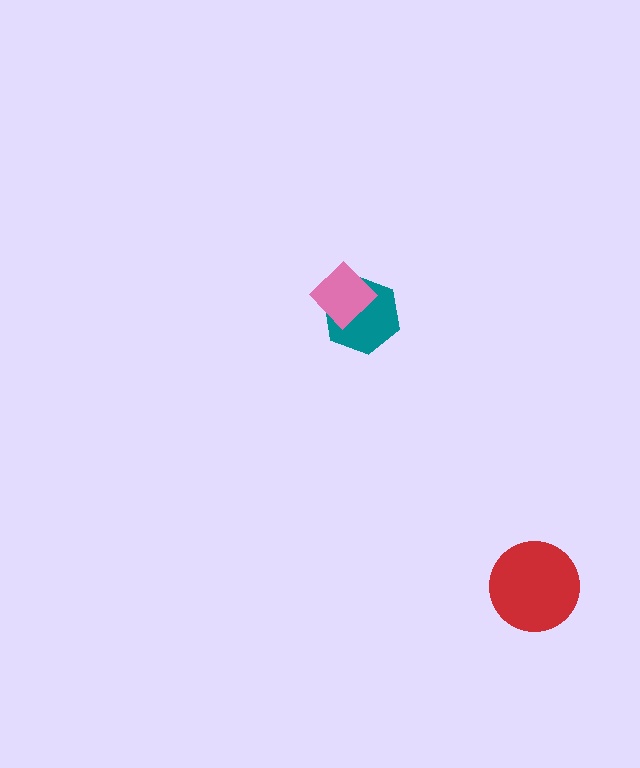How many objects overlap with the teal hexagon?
1 object overlaps with the teal hexagon.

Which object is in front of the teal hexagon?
The pink diamond is in front of the teal hexagon.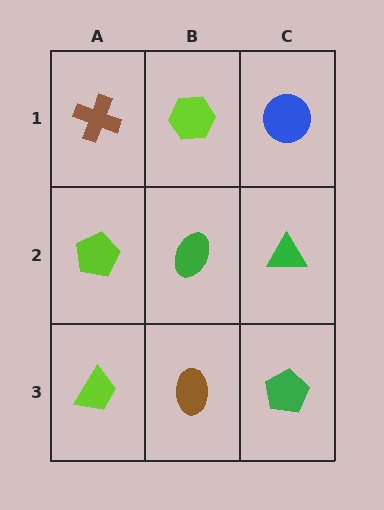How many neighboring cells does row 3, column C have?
2.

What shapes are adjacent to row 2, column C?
A blue circle (row 1, column C), a green pentagon (row 3, column C), a green ellipse (row 2, column B).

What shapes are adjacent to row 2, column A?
A brown cross (row 1, column A), a lime trapezoid (row 3, column A), a green ellipse (row 2, column B).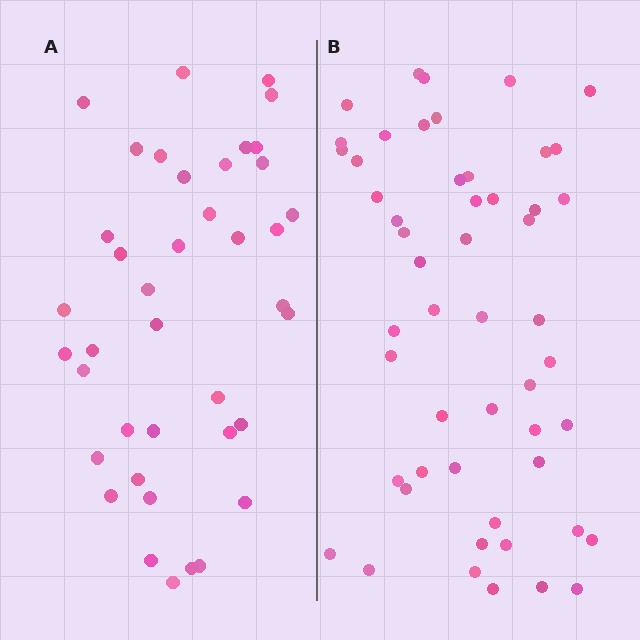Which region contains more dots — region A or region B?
Region B (the right region) has more dots.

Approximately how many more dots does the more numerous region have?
Region B has roughly 12 or so more dots than region A.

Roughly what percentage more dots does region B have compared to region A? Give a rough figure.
About 30% more.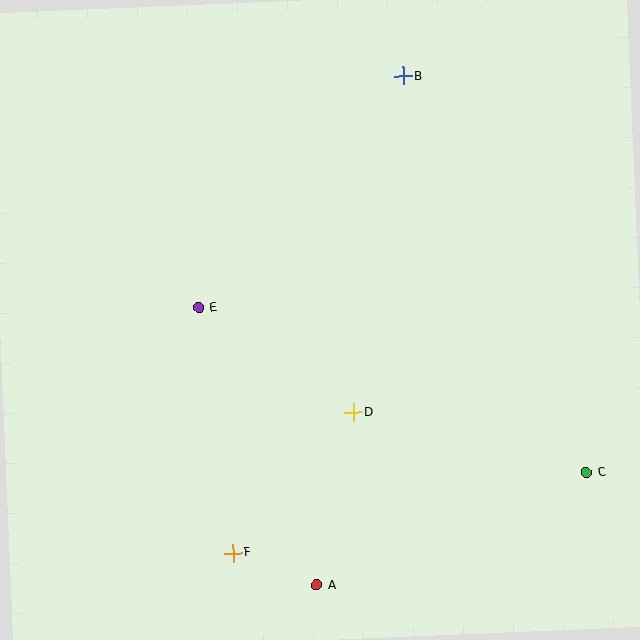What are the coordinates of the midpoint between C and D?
The midpoint between C and D is at (470, 443).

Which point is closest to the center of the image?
Point D at (353, 412) is closest to the center.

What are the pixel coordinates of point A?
Point A is at (317, 585).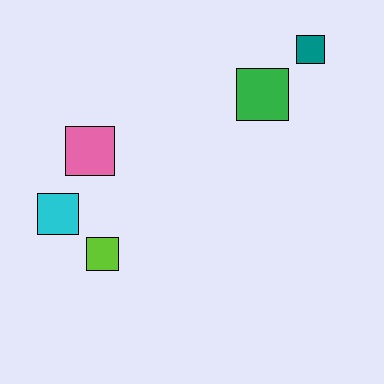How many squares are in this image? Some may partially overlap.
There are 5 squares.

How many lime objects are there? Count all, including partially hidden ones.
There is 1 lime object.